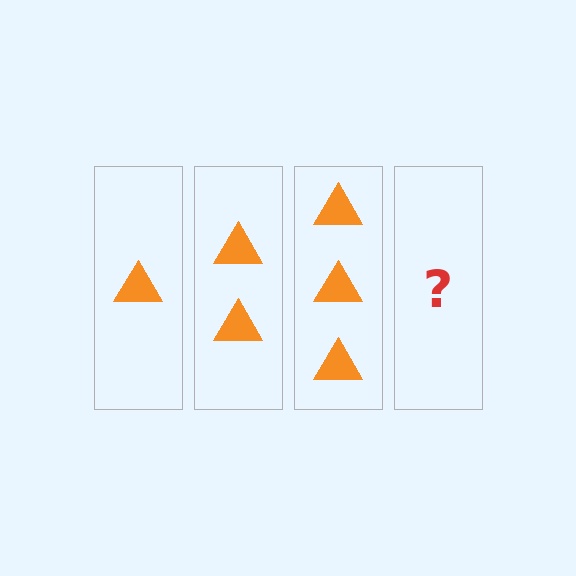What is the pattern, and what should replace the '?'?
The pattern is that each step adds one more triangle. The '?' should be 4 triangles.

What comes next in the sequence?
The next element should be 4 triangles.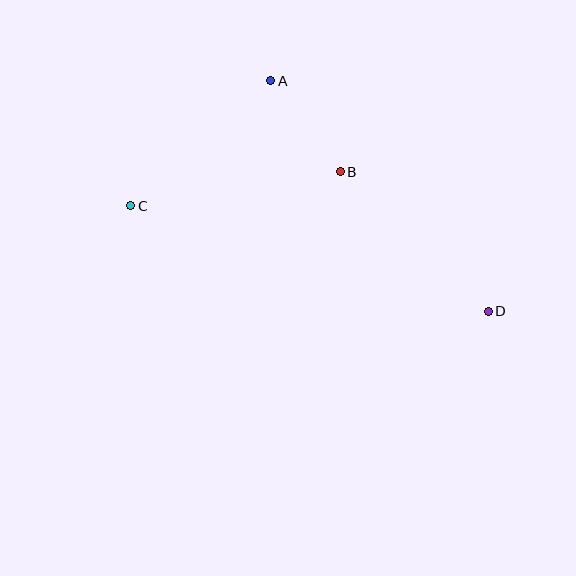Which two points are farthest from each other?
Points C and D are farthest from each other.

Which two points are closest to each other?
Points A and B are closest to each other.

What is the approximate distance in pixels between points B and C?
The distance between B and C is approximately 212 pixels.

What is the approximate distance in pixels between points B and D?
The distance between B and D is approximately 203 pixels.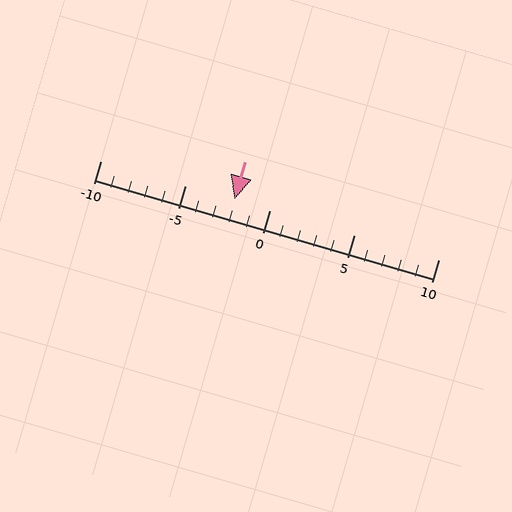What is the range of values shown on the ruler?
The ruler shows values from -10 to 10.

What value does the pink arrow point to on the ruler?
The pink arrow points to approximately -2.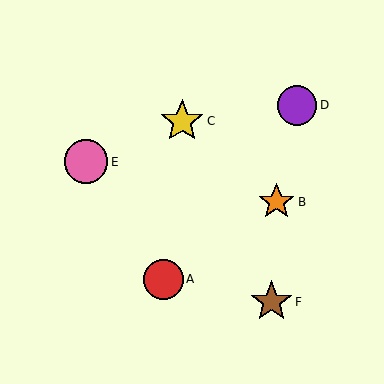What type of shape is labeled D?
Shape D is a purple circle.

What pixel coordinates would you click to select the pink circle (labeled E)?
Click at (86, 162) to select the pink circle E.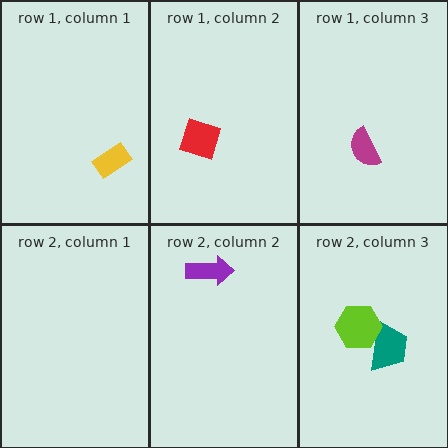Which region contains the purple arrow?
The row 2, column 2 region.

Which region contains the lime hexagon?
The row 2, column 3 region.